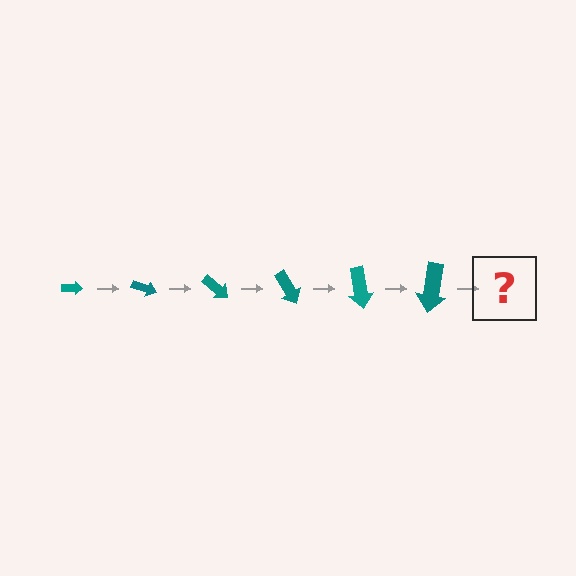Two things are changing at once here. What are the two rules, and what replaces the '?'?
The two rules are that the arrow grows larger each step and it rotates 20 degrees each step. The '?' should be an arrow, larger than the previous one and rotated 120 degrees from the start.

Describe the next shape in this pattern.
It should be an arrow, larger than the previous one and rotated 120 degrees from the start.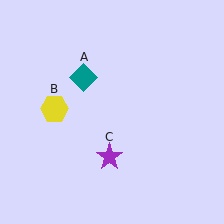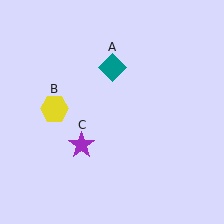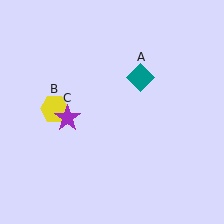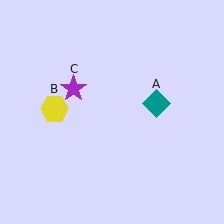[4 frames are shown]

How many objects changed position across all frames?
2 objects changed position: teal diamond (object A), purple star (object C).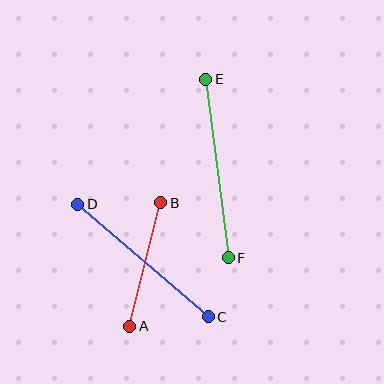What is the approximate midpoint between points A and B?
The midpoint is at approximately (145, 265) pixels.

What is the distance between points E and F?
The distance is approximately 180 pixels.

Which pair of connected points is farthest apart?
Points E and F are farthest apart.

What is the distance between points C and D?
The distance is approximately 172 pixels.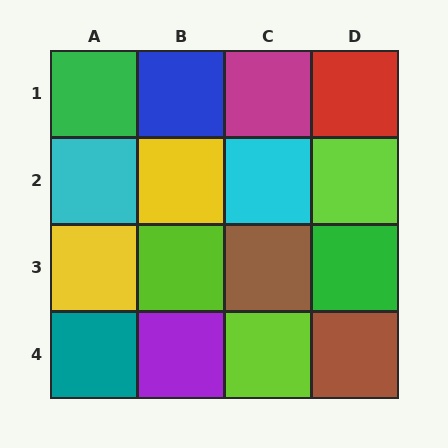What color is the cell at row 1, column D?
Red.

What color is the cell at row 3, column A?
Yellow.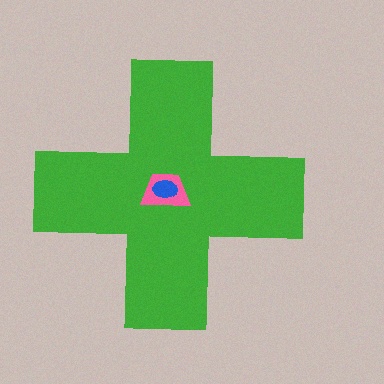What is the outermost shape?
The green cross.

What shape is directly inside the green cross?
The pink trapezoid.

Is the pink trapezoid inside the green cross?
Yes.